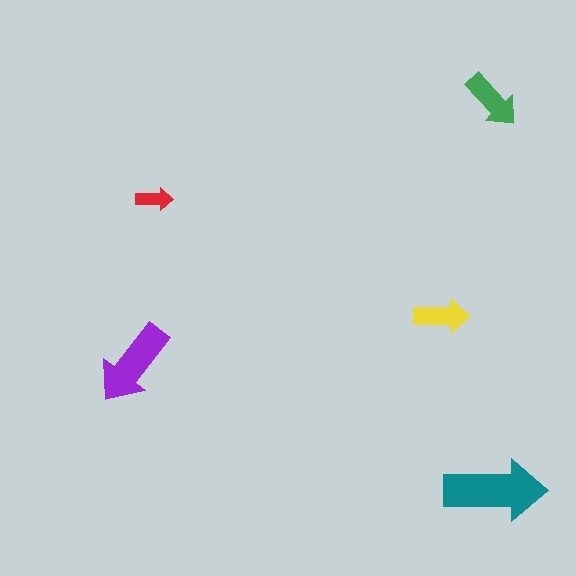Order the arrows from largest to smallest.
the teal one, the purple one, the green one, the yellow one, the red one.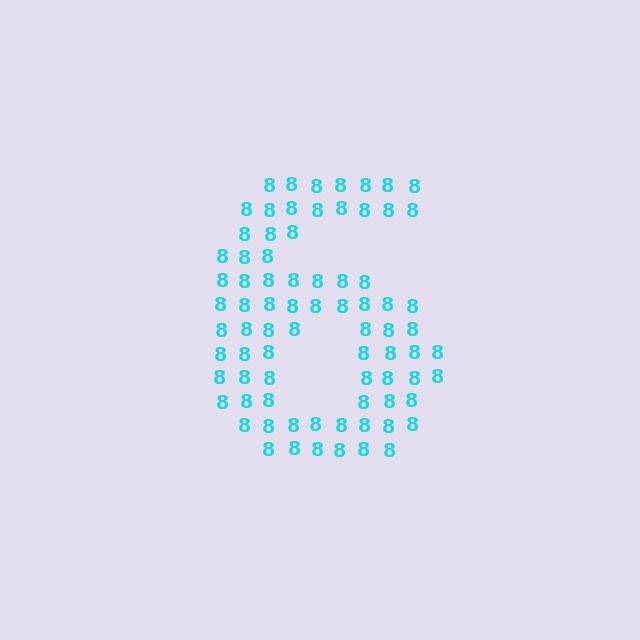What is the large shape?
The large shape is the digit 6.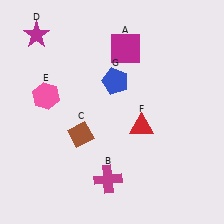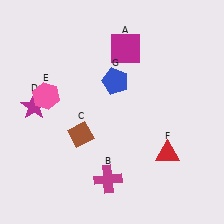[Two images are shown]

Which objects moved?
The objects that moved are: the magenta star (D), the red triangle (F).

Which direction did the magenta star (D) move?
The magenta star (D) moved down.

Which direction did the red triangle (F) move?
The red triangle (F) moved down.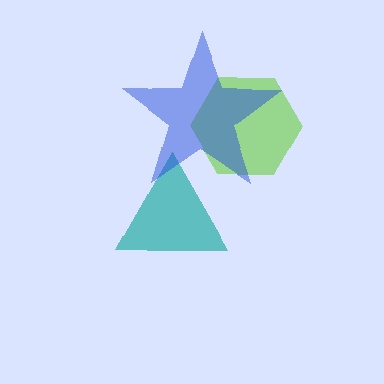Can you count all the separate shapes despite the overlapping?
Yes, there are 3 separate shapes.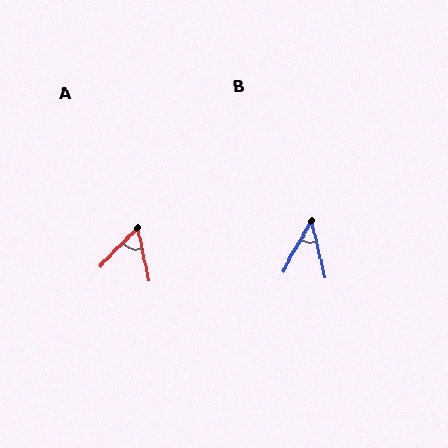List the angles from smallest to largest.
B (42°), A (57°).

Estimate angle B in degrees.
Approximately 42 degrees.